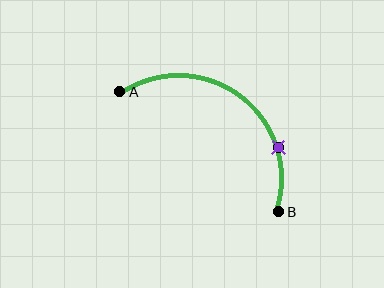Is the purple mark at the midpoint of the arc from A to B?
No. The purple mark lies on the arc but is closer to endpoint B. The arc midpoint would be at the point on the curve equidistant along the arc from both A and B.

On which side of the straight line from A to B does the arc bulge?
The arc bulges above and to the right of the straight line connecting A and B.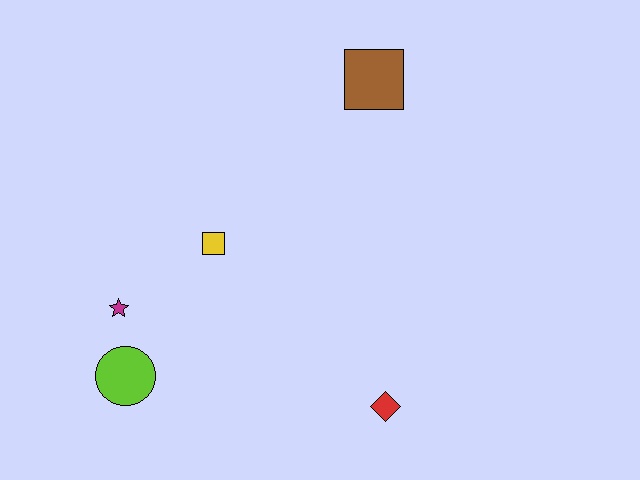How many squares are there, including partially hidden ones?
There are 2 squares.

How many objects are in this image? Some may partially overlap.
There are 5 objects.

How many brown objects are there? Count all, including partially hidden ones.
There is 1 brown object.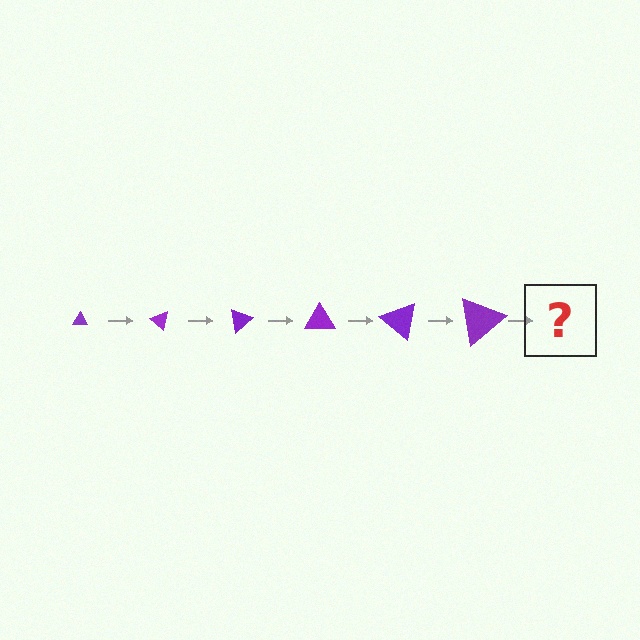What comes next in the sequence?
The next element should be a triangle, larger than the previous one and rotated 240 degrees from the start.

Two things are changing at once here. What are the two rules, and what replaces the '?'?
The two rules are that the triangle grows larger each step and it rotates 40 degrees each step. The '?' should be a triangle, larger than the previous one and rotated 240 degrees from the start.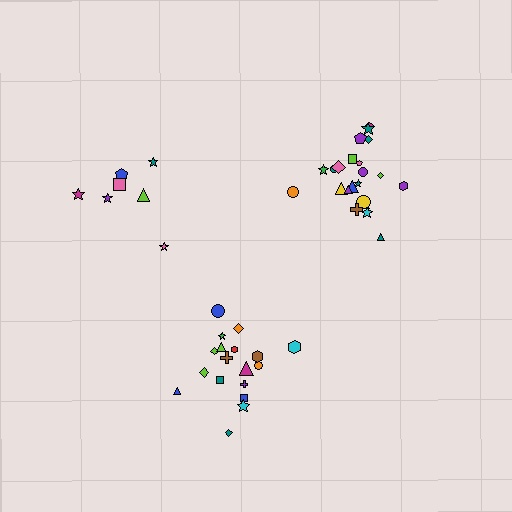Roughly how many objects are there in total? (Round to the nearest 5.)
Roughly 45 objects in total.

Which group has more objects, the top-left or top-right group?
The top-right group.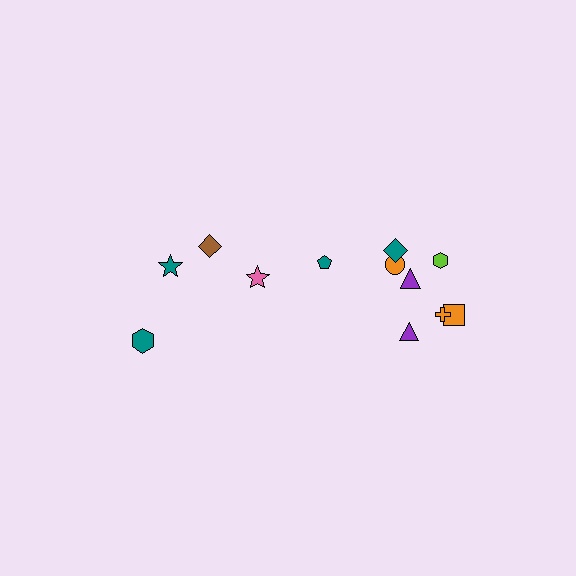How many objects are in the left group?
There are 4 objects.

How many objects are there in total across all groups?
There are 12 objects.